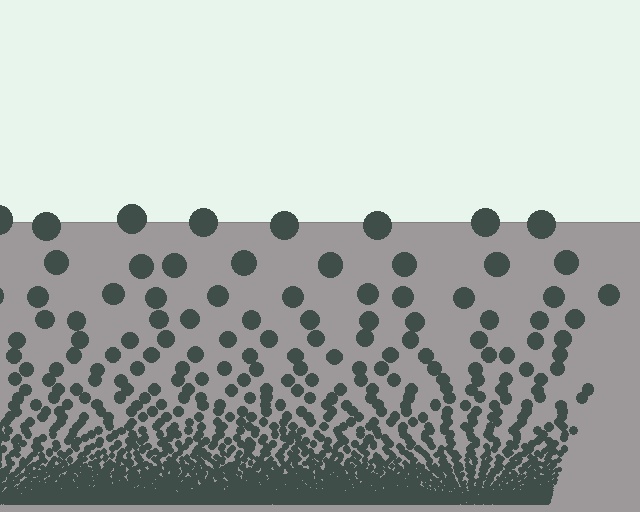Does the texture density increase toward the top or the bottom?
Density increases toward the bottom.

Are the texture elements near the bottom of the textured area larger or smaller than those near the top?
Smaller. The gradient is inverted — elements near the bottom are smaller and denser.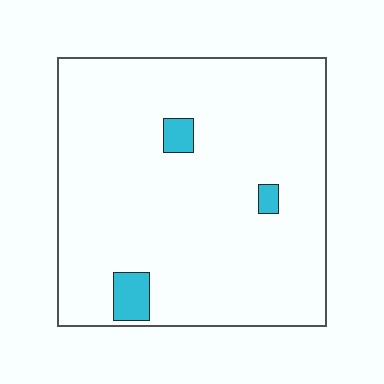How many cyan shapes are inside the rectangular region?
3.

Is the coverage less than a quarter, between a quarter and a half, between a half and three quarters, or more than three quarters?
Less than a quarter.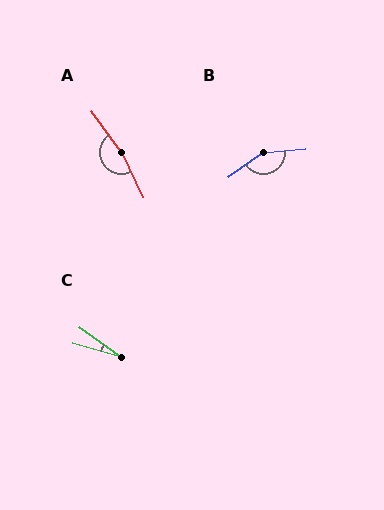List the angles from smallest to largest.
C (19°), B (150°), A (170°).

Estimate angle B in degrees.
Approximately 150 degrees.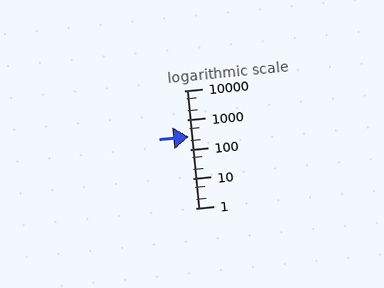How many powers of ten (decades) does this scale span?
The scale spans 4 decades, from 1 to 10000.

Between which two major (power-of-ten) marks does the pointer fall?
The pointer is between 100 and 1000.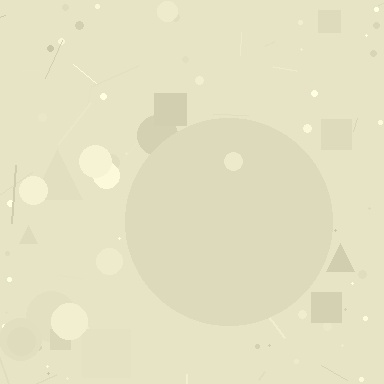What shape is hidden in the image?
A circle is hidden in the image.